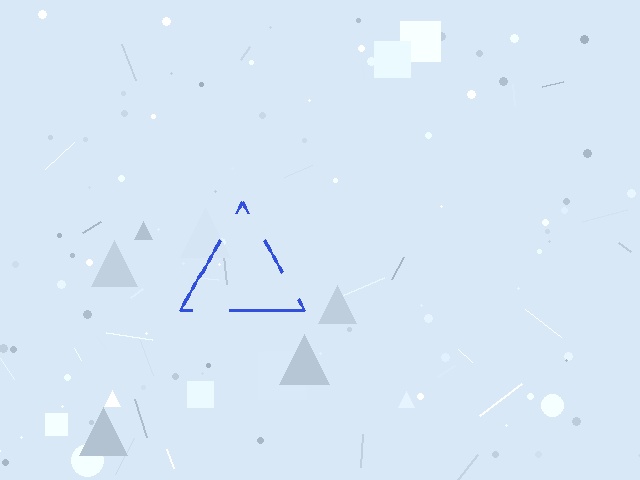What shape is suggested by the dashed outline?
The dashed outline suggests a triangle.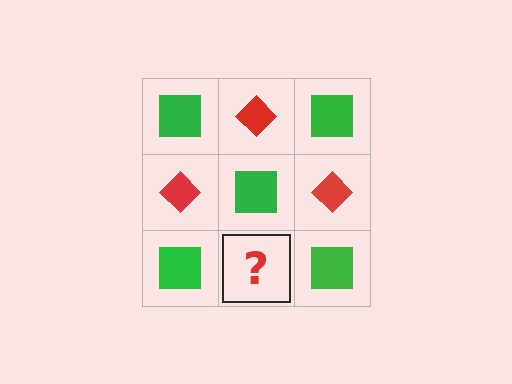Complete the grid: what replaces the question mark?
The question mark should be replaced with a red diamond.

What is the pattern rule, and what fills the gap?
The rule is that it alternates green square and red diamond in a checkerboard pattern. The gap should be filled with a red diamond.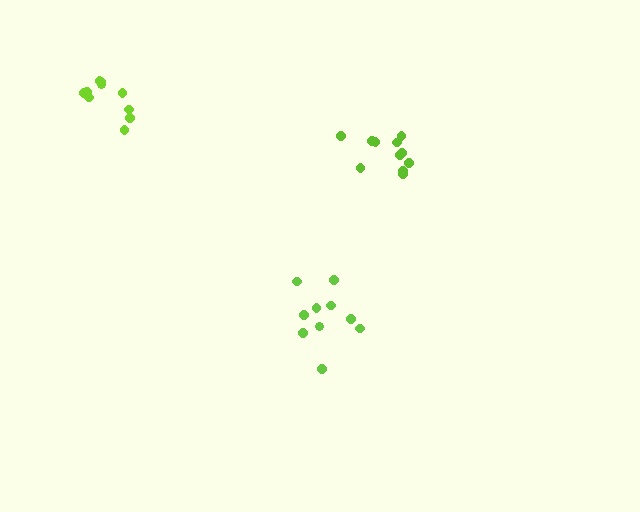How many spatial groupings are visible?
There are 3 spatial groupings.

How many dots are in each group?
Group 1: 10 dots, Group 2: 10 dots, Group 3: 11 dots (31 total).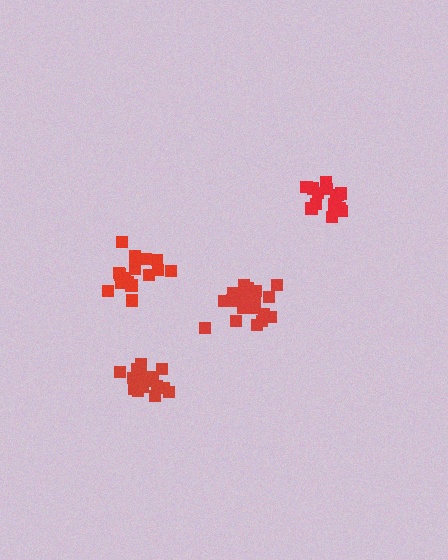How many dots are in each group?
Group 1: 19 dots, Group 2: 17 dots, Group 3: 18 dots, Group 4: 15 dots (69 total).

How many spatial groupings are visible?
There are 4 spatial groupings.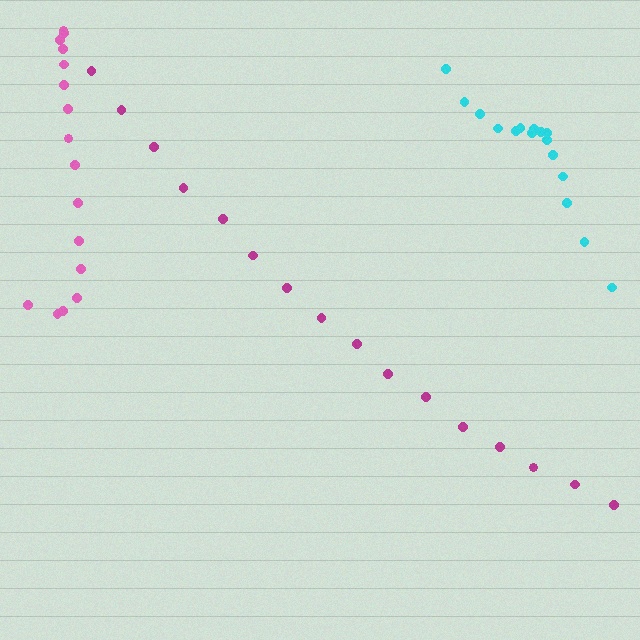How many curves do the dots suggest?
There are 3 distinct paths.